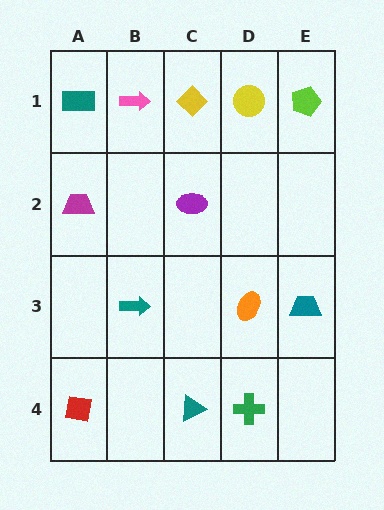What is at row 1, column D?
A yellow circle.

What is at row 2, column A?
A magenta trapezoid.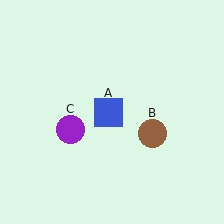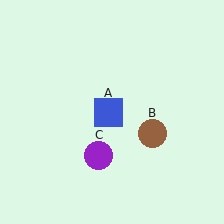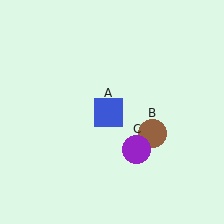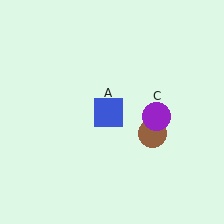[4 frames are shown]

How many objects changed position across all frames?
1 object changed position: purple circle (object C).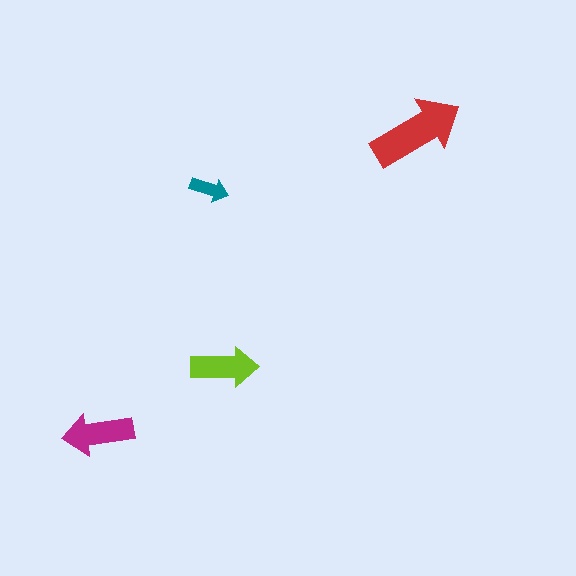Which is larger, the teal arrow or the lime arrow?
The lime one.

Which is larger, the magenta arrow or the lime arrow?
The magenta one.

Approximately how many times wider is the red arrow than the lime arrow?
About 1.5 times wider.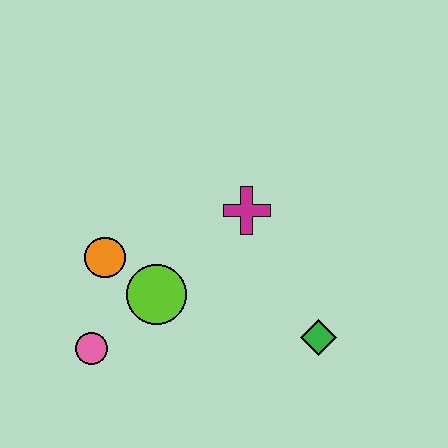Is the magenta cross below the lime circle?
No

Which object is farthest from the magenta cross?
The pink circle is farthest from the magenta cross.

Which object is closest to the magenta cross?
The lime circle is closest to the magenta cross.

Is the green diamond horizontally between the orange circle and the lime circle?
No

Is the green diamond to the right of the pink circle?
Yes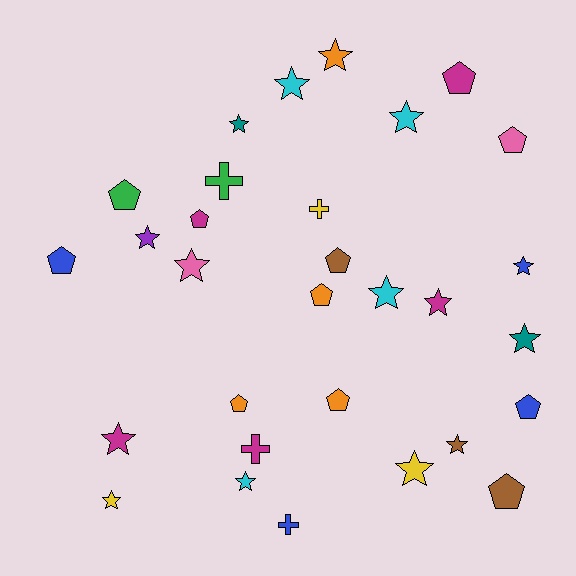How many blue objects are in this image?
There are 4 blue objects.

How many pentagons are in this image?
There are 11 pentagons.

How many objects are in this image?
There are 30 objects.